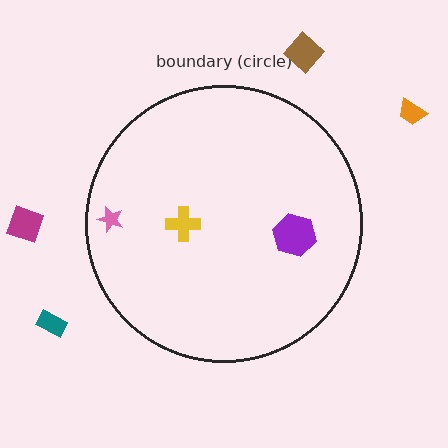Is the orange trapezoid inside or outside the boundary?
Outside.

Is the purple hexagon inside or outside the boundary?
Inside.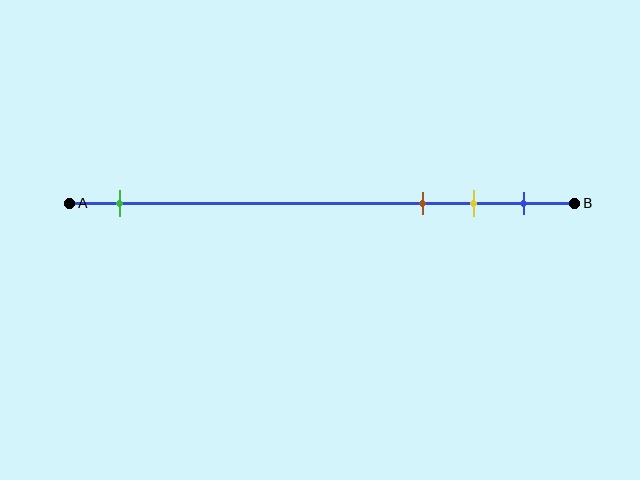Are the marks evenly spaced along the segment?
No, the marks are not evenly spaced.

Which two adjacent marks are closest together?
The yellow and blue marks are the closest adjacent pair.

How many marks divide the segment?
There are 4 marks dividing the segment.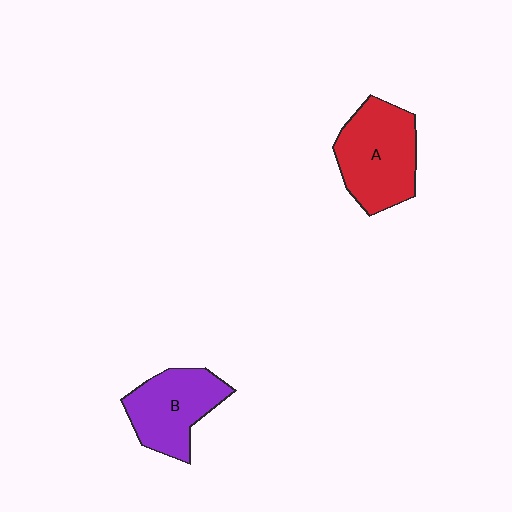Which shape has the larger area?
Shape A (red).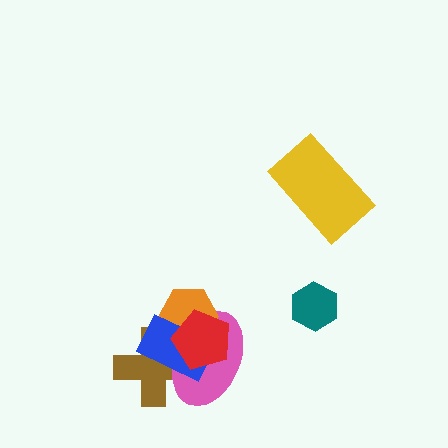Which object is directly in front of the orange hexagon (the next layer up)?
The blue rectangle is directly in front of the orange hexagon.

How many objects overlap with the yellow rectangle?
0 objects overlap with the yellow rectangle.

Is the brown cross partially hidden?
Yes, it is partially covered by another shape.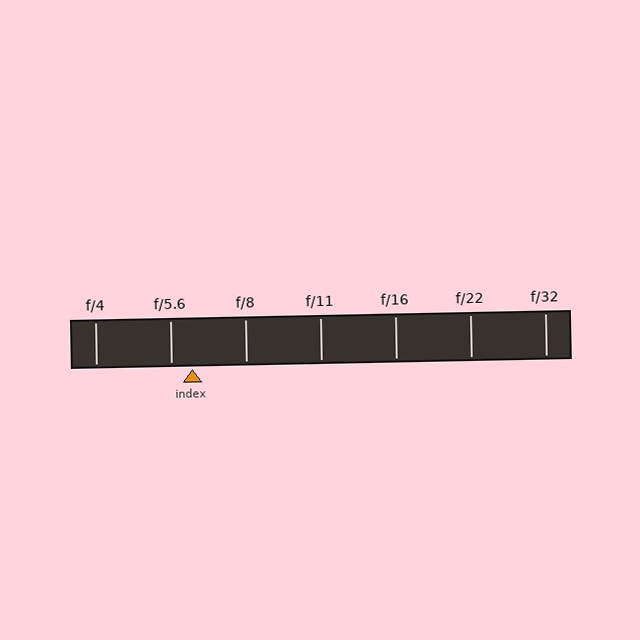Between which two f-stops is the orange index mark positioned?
The index mark is between f/5.6 and f/8.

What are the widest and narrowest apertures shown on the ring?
The widest aperture shown is f/4 and the narrowest is f/32.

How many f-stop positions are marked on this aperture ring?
There are 7 f-stop positions marked.